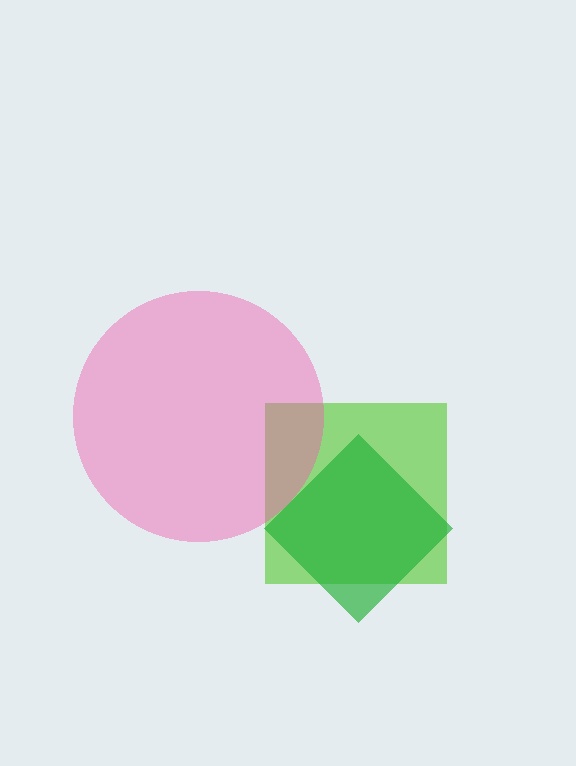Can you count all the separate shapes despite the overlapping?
Yes, there are 3 separate shapes.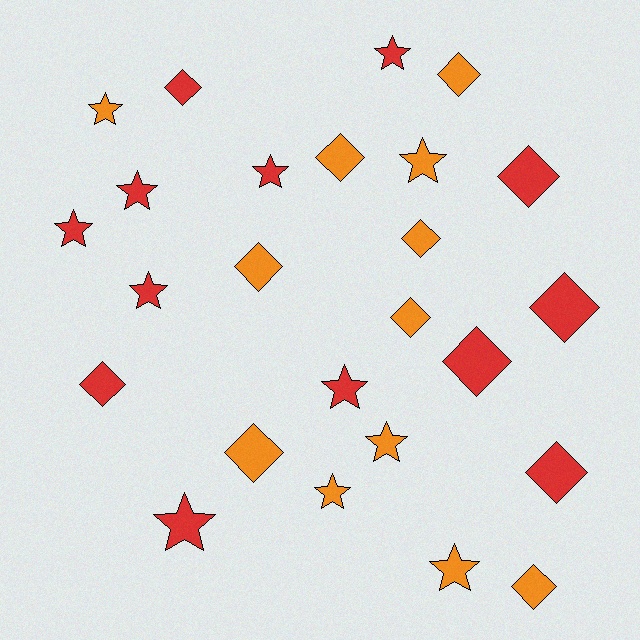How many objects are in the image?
There are 25 objects.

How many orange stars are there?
There are 5 orange stars.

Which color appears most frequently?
Red, with 13 objects.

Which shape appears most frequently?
Diamond, with 13 objects.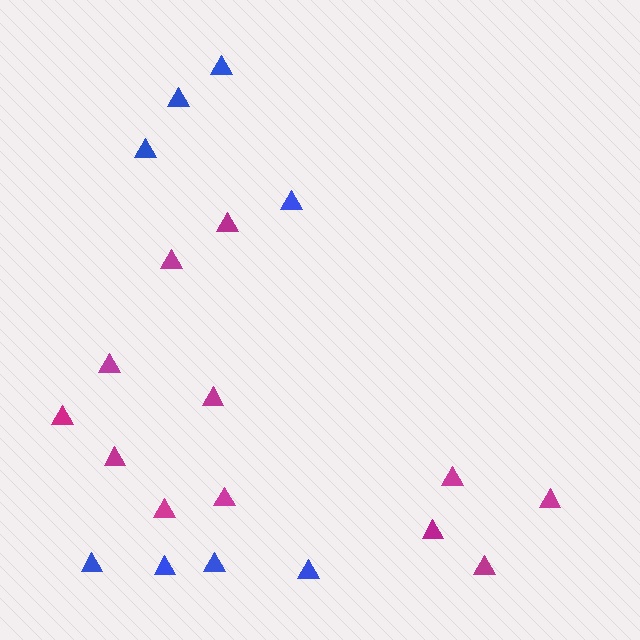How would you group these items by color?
There are 2 groups: one group of blue triangles (8) and one group of magenta triangles (12).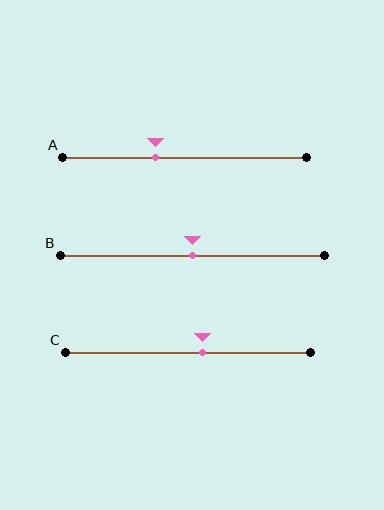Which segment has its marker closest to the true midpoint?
Segment B has its marker closest to the true midpoint.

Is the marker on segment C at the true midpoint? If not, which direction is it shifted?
No, the marker on segment C is shifted to the right by about 6% of the segment length.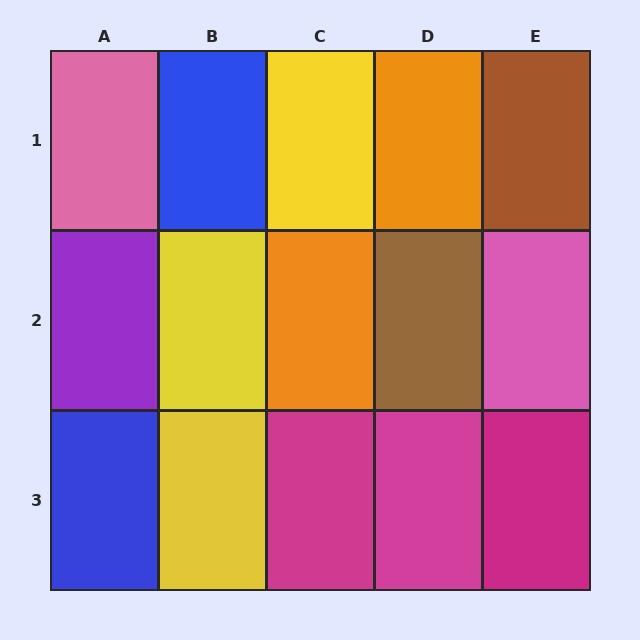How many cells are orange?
2 cells are orange.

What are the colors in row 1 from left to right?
Pink, blue, yellow, orange, brown.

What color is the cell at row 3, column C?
Magenta.